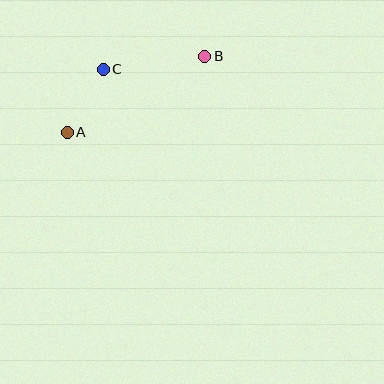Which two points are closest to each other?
Points A and C are closest to each other.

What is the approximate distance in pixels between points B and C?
The distance between B and C is approximately 102 pixels.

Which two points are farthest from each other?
Points A and B are farthest from each other.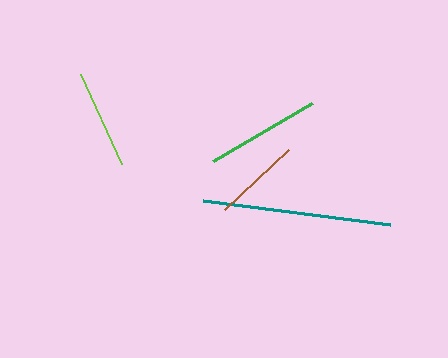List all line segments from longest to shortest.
From longest to shortest: teal, green, lime, brown.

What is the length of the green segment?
The green segment is approximately 115 pixels long.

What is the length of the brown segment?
The brown segment is approximately 88 pixels long.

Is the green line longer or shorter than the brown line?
The green line is longer than the brown line.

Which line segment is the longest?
The teal line is the longest at approximately 189 pixels.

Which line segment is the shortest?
The brown line is the shortest at approximately 88 pixels.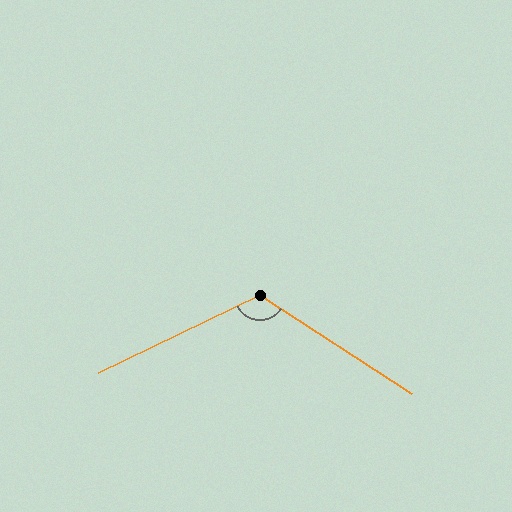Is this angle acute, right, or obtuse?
It is obtuse.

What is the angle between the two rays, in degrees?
Approximately 121 degrees.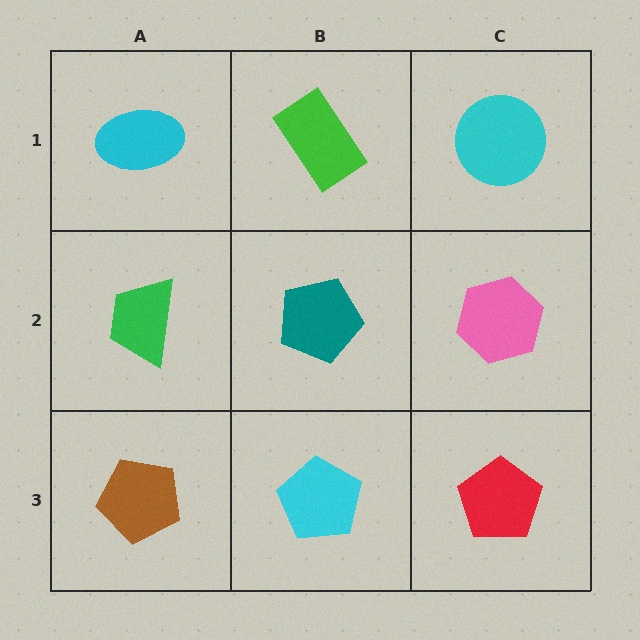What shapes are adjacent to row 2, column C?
A cyan circle (row 1, column C), a red pentagon (row 3, column C), a teal pentagon (row 2, column B).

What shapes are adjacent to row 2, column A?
A cyan ellipse (row 1, column A), a brown pentagon (row 3, column A), a teal pentagon (row 2, column B).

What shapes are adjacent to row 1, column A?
A green trapezoid (row 2, column A), a green rectangle (row 1, column B).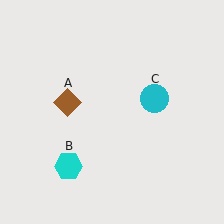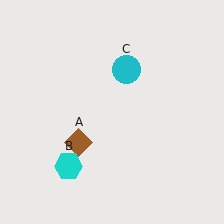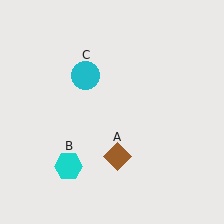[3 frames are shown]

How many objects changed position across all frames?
2 objects changed position: brown diamond (object A), cyan circle (object C).